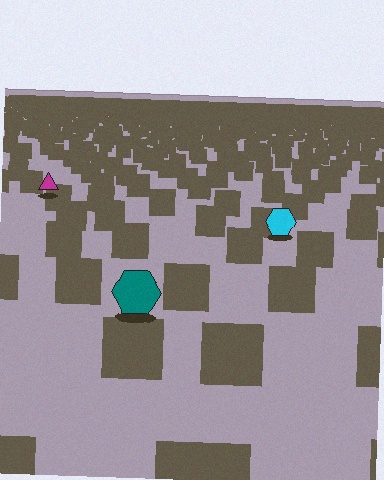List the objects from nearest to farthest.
From nearest to farthest: the teal hexagon, the cyan hexagon, the magenta triangle.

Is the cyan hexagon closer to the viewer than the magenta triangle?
Yes. The cyan hexagon is closer — you can tell from the texture gradient: the ground texture is coarser near it.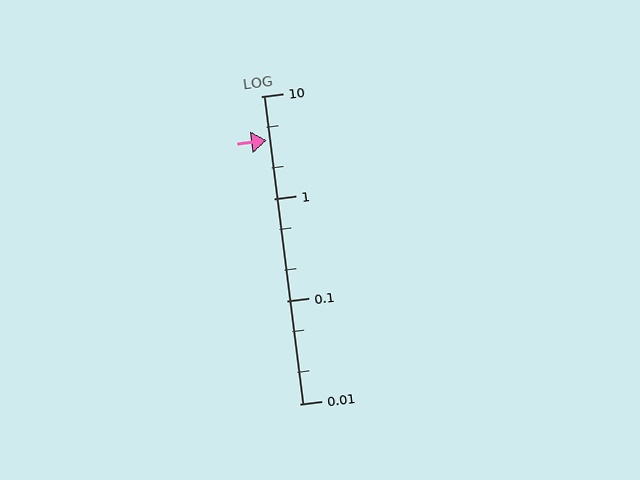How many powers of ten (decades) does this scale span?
The scale spans 3 decades, from 0.01 to 10.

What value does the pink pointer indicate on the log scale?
The pointer indicates approximately 3.7.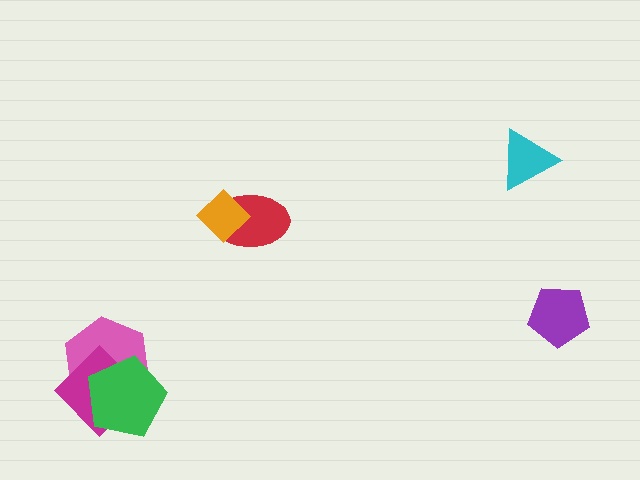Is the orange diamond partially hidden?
No, no other shape covers it.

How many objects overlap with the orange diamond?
1 object overlaps with the orange diamond.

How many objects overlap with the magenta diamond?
2 objects overlap with the magenta diamond.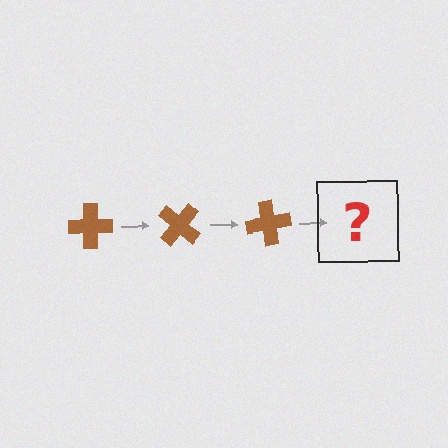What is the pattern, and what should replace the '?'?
The pattern is that the cross rotates 40 degrees each step. The '?' should be a brown cross rotated 120 degrees.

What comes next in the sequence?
The next element should be a brown cross rotated 120 degrees.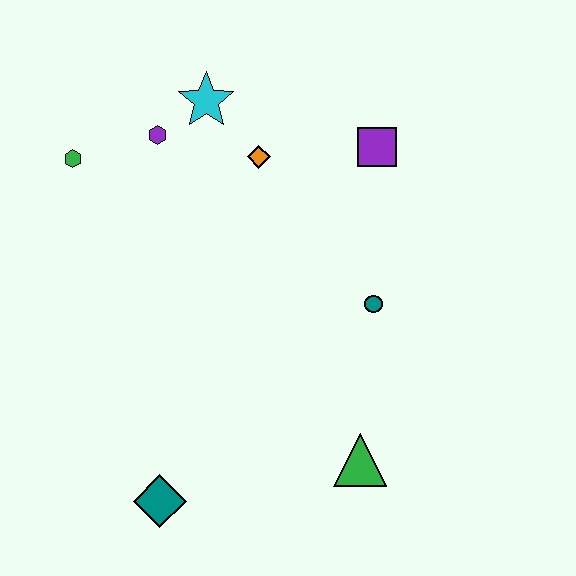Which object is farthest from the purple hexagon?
The green triangle is farthest from the purple hexagon.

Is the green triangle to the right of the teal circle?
No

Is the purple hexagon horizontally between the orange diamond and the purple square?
No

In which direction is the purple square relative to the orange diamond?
The purple square is to the right of the orange diamond.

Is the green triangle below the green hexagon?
Yes